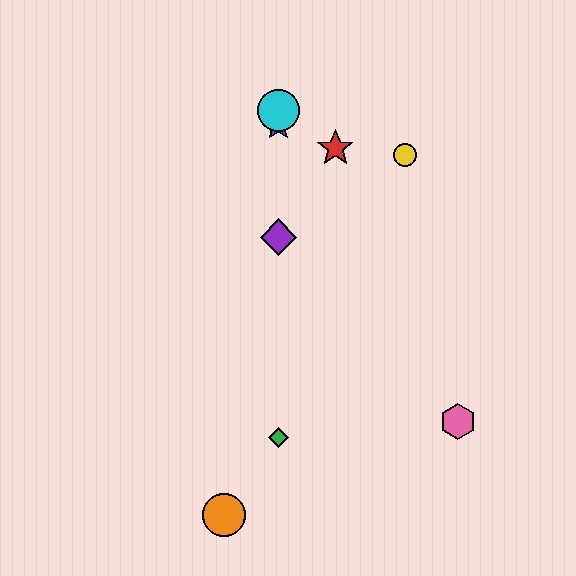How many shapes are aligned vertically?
4 shapes (the blue star, the green diamond, the purple diamond, the cyan circle) are aligned vertically.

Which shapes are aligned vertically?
The blue star, the green diamond, the purple diamond, the cyan circle are aligned vertically.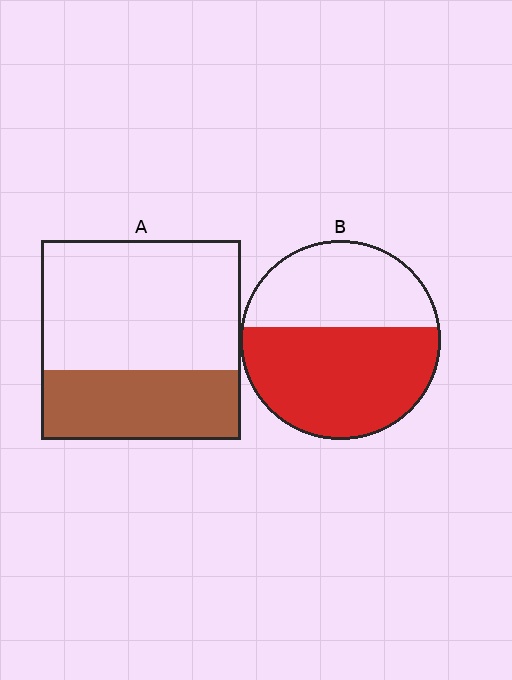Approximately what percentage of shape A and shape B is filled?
A is approximately 35% and B is approximately 60%.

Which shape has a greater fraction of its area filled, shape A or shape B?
Shape B.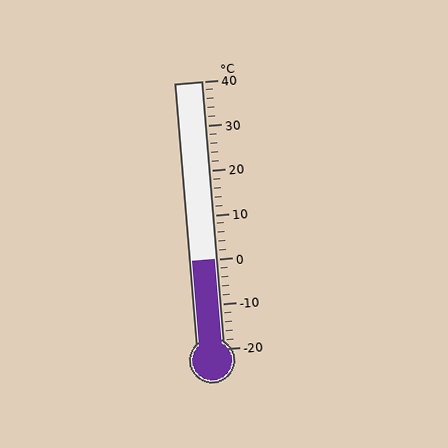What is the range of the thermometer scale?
The thermometer scale ranges from -20°C to 40°C.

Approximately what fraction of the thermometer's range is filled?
The thermometer is filled to approximately 35% of its range.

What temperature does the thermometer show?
The thermometer shows approximately 0°C.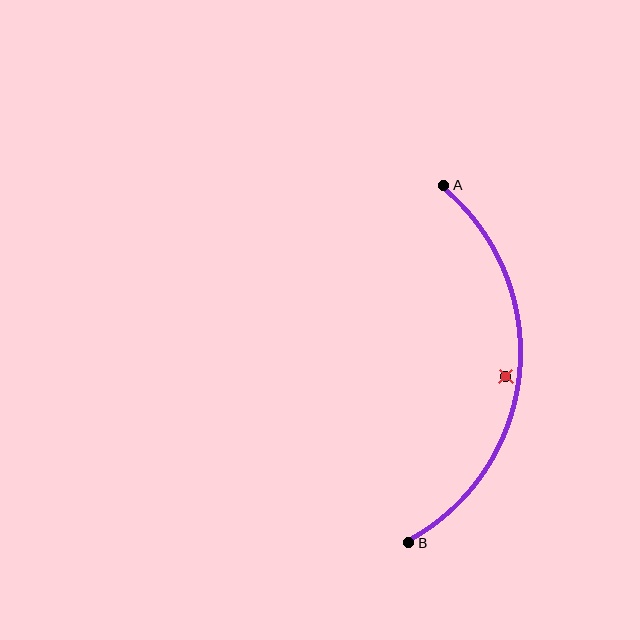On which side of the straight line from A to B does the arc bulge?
The arc bulges to the right of the straight line connecting A and B.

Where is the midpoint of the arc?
The arc midpoint is the point on the curve farthest from the straight line joining A and B. It sits to the right of that line.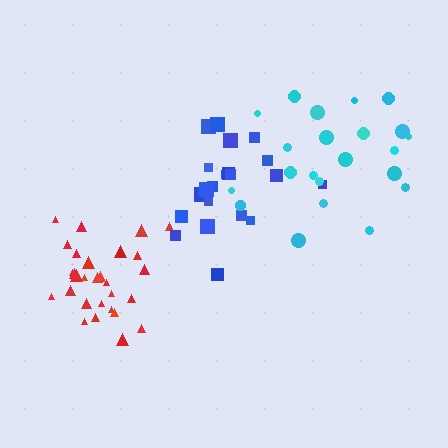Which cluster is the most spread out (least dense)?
Cyan.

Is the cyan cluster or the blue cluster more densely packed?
Blue.